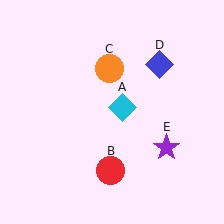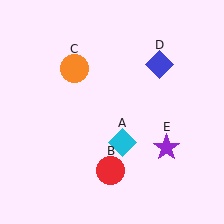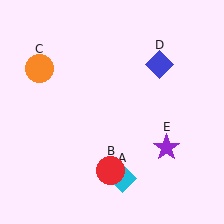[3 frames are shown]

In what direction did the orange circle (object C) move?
The orange circle (object C) moved left.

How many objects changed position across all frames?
2 objects changed position: cyan diamond (object A), orange circle (object C).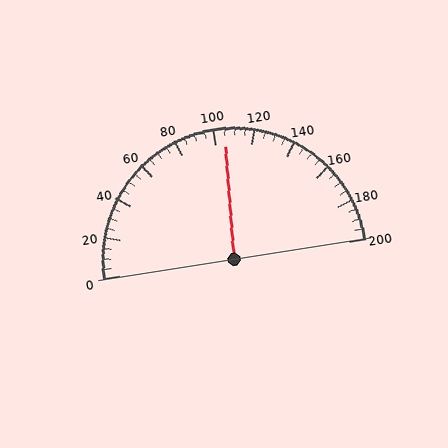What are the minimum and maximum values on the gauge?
The gauge ranges from 0 to 200.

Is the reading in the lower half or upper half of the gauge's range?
The reading is in the upper half of the range (0 to 200).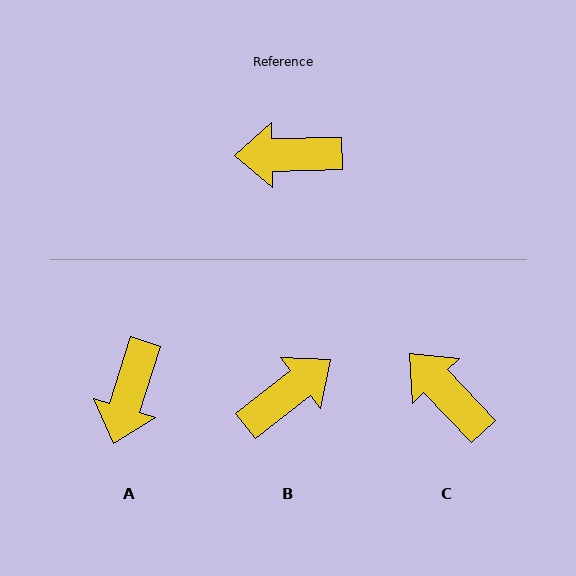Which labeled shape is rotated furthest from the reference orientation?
B, about 143 degrees away.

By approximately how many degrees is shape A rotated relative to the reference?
Approximately 71 degrees counter-clockwise.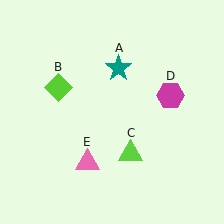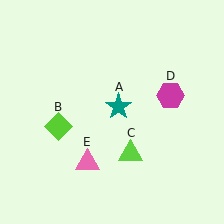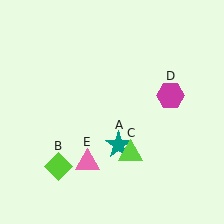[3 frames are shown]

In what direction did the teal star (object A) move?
The teal star (object A) moved down.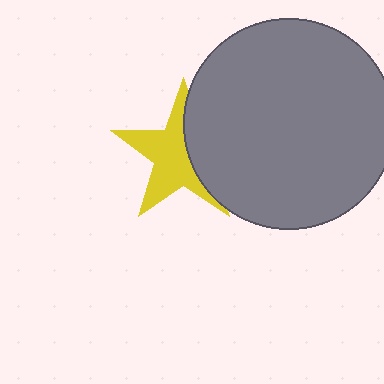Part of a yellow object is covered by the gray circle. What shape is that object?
It is a star.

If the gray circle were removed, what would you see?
You would see the complete yellow star.